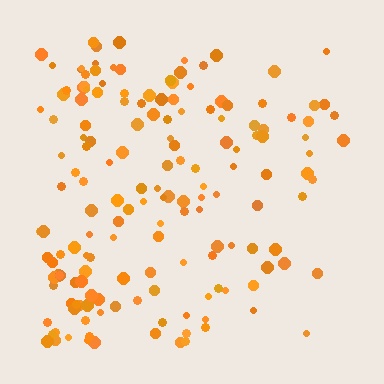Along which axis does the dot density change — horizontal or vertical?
Horizontal.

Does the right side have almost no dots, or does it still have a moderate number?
Still a moderate number, just noticeably fewer than the left.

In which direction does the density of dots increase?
From right to left, with the left side densest.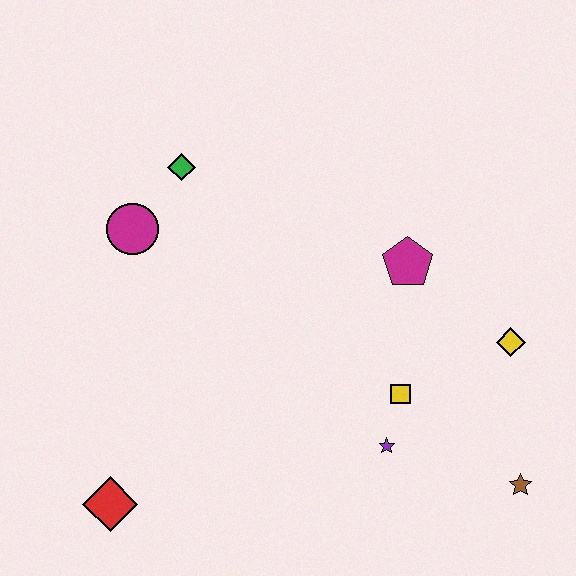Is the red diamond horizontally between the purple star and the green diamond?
No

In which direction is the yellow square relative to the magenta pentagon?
The yellow square is below the magenta pentagon.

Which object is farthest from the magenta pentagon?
The red diamond is farthest from the magenta pentagon.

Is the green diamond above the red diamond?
Yes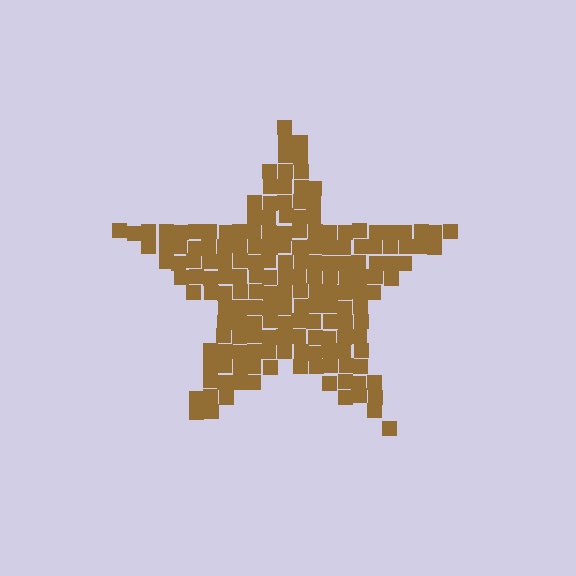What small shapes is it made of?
It is made of small squares.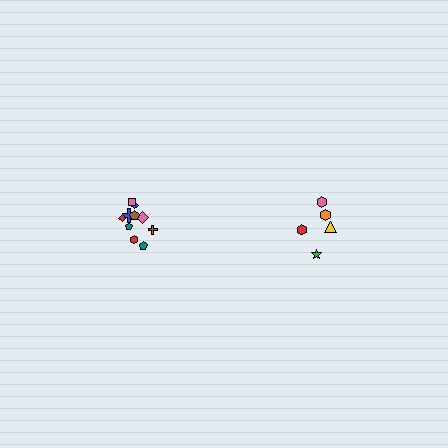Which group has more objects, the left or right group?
The left group.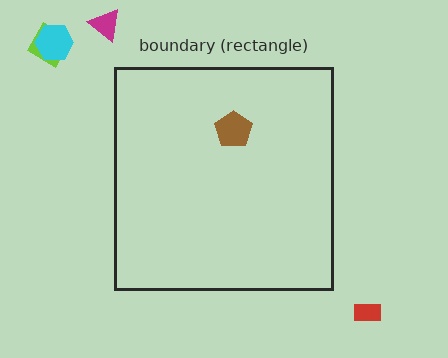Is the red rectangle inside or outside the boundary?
Outside.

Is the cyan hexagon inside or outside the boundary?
Outside.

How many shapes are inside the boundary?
1 inside, 4 outside.